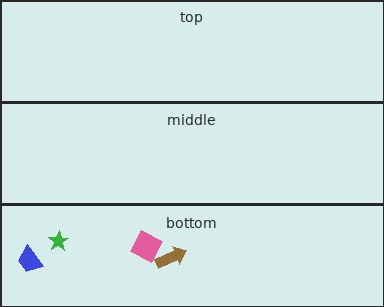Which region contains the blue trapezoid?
The bottom region.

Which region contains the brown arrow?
The bottom region.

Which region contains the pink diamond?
The bottom region.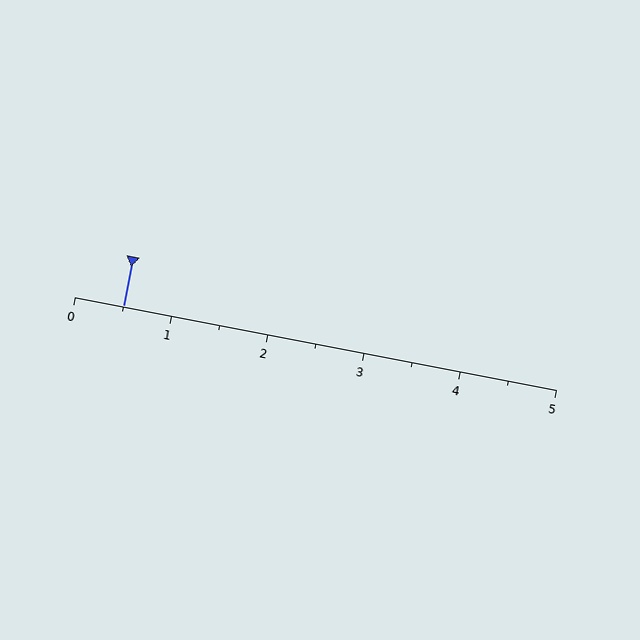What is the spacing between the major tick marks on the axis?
The major ticks are spaced 1 apart.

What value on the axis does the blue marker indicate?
The marker indicates approximately 0.5.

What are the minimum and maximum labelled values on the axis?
The axis runs from 0 to 5.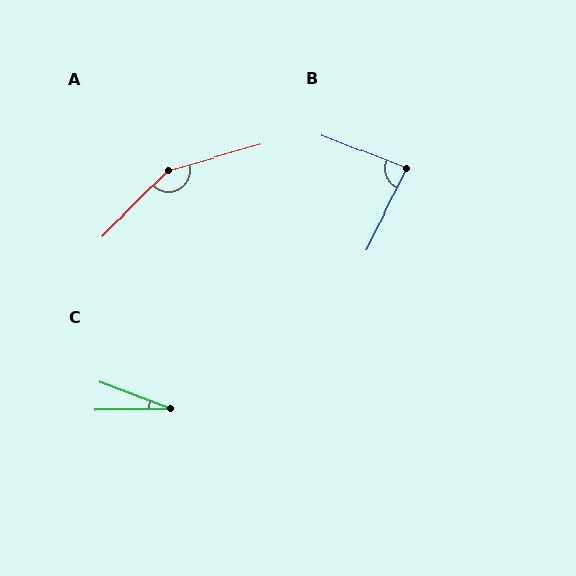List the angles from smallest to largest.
C (21°), B (84°), A (151°).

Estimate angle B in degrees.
Approximately 84 degrees.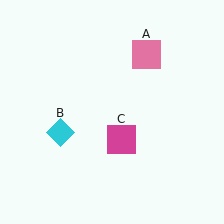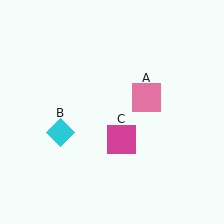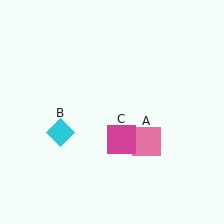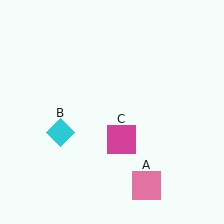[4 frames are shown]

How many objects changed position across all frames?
1 object changed position: pink square (object A).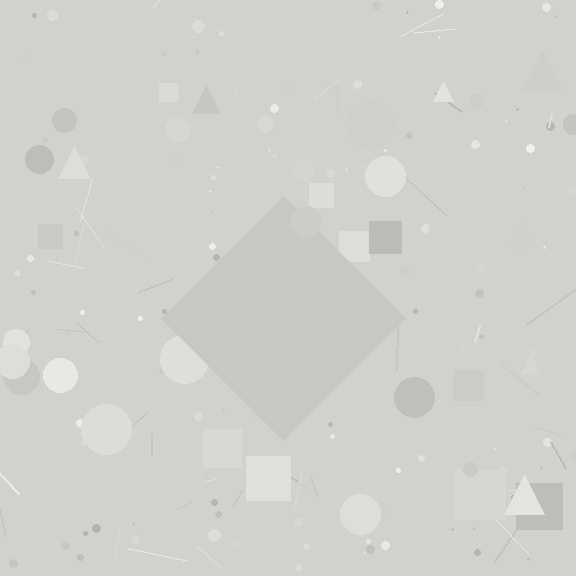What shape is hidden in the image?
A diamond is hidden in the image.